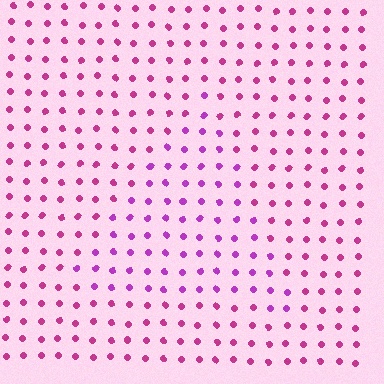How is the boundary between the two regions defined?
The boundary is defined purely by a slight shift in hue (about 27 degrees). Spacing, size, and orientation are identical on both sides.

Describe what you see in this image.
The image is filled with small magenta elements in a uniform arrangement. A triangle-shaped region is visible where the elements are tinted to a slightly different hue, forming a subtle color boundary.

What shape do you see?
I see a triangle.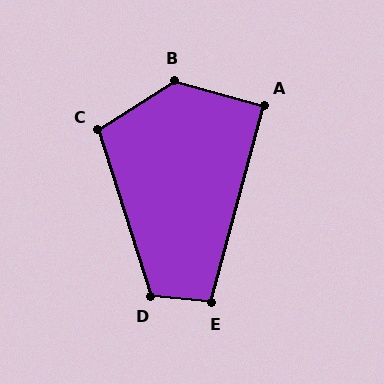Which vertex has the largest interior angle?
B, at approximately 132 degrees.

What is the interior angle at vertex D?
Approximately 113 degrees (obtuse).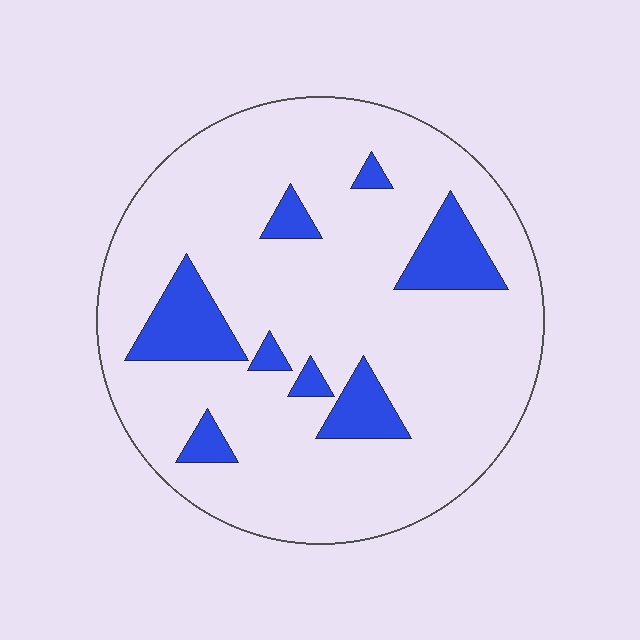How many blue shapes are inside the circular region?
8.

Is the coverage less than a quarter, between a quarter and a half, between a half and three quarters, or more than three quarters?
Less than a quarter.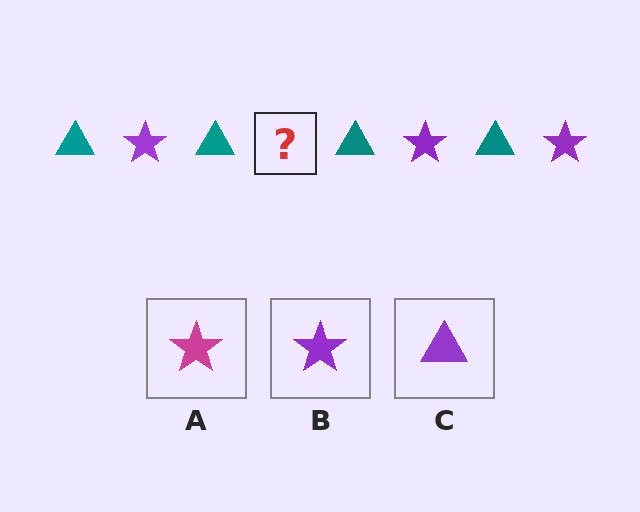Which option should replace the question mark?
Option B.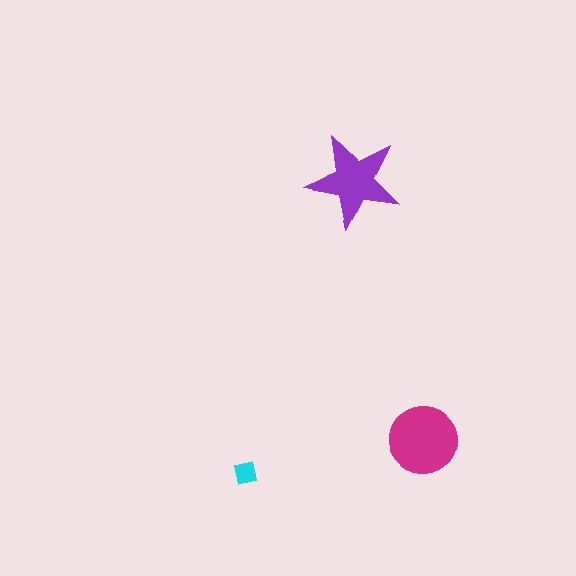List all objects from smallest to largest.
The cyan square, the purple star, the magenta circle.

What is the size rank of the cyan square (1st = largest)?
3rd.